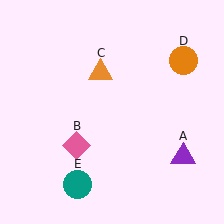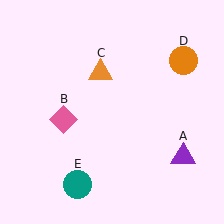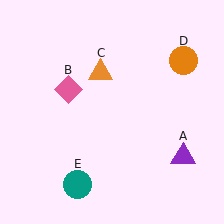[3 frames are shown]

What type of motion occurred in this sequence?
The pink diamond (object B) rotated clockwise around the center of the scene.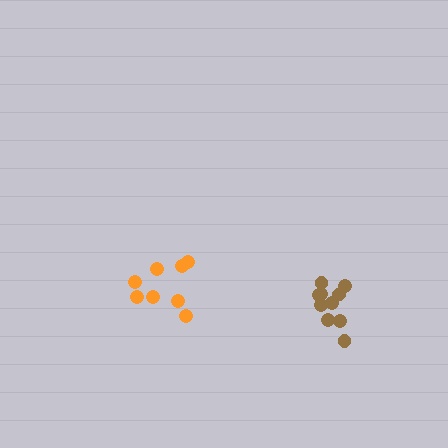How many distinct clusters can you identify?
There are 2 distinct clusters.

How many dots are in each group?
Group 1: 10 dots, Group 2: 8 dots (18 total).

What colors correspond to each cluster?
The clusters are colored: brown, orange.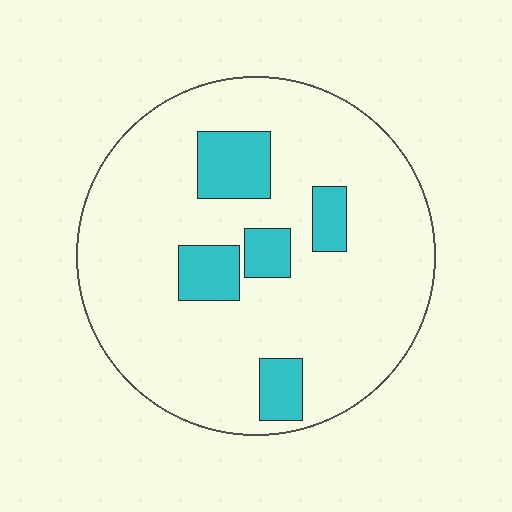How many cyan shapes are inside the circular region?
5.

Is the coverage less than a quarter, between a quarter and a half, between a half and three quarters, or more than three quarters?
Less than a quarter.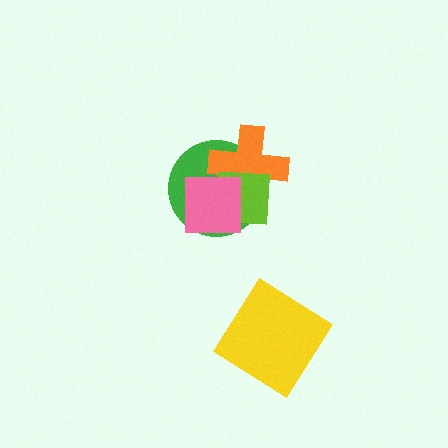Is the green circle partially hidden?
Yes, it is partially covered by another shape.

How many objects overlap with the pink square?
3 objects overlap with the pink square.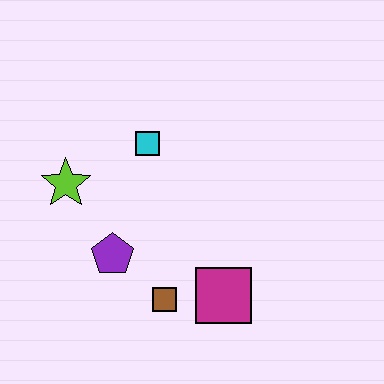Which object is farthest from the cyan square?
The magenta square is farthest from the cyan square.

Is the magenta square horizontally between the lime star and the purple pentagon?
No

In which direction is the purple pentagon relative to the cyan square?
The purple pentagon is below the cyan square.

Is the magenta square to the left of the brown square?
No